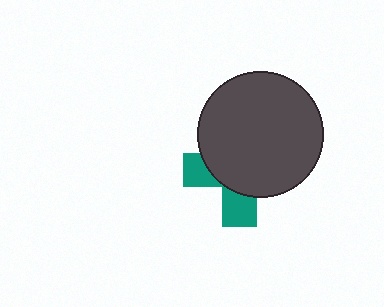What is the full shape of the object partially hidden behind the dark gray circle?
The partially hidden object is a teal cross.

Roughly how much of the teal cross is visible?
A small part of it is visible (roughly 31%).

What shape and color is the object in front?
The object in front is a dark gray circle.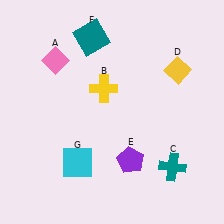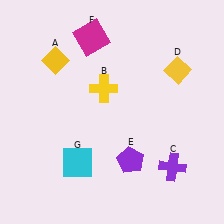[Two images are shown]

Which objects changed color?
A changed from pink to yellow. C changed from teal to purple. F changed from teal to magenta.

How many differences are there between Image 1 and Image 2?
There are 3 differences between the two images.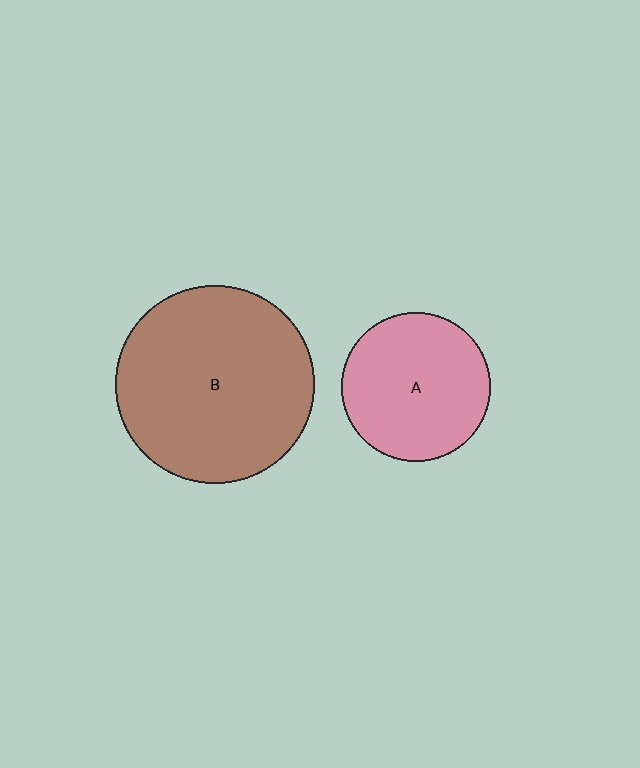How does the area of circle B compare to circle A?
Approximately 1.8 times.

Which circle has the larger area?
Circle B (brown).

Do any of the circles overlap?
No, none of the circles overlap.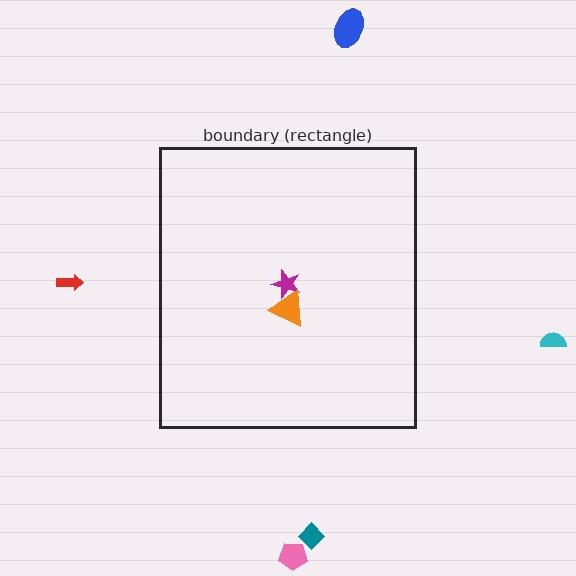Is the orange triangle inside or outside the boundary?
Inside.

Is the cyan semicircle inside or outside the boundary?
Outside.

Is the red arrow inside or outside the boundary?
Outside.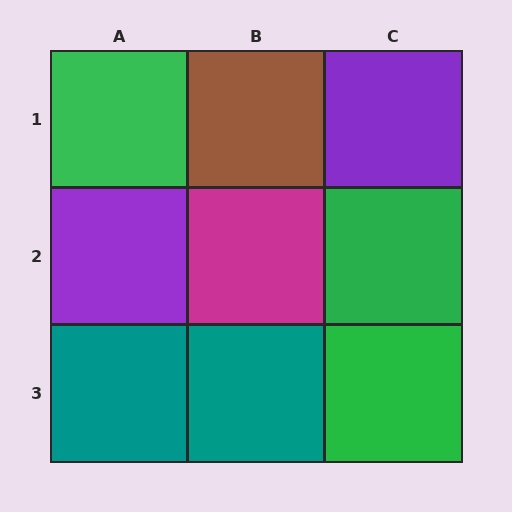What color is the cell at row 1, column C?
Purple.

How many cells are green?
3 cells are green.